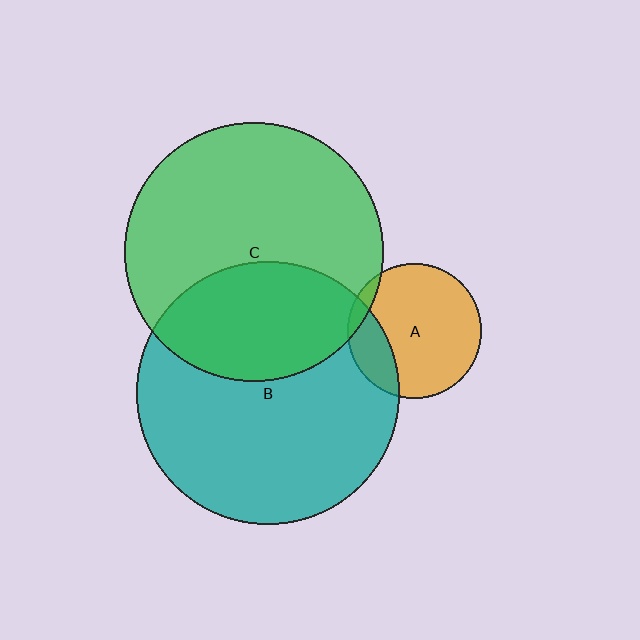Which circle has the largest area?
Circle B (teal).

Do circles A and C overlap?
Yes.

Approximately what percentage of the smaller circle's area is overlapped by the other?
Approximately 5%.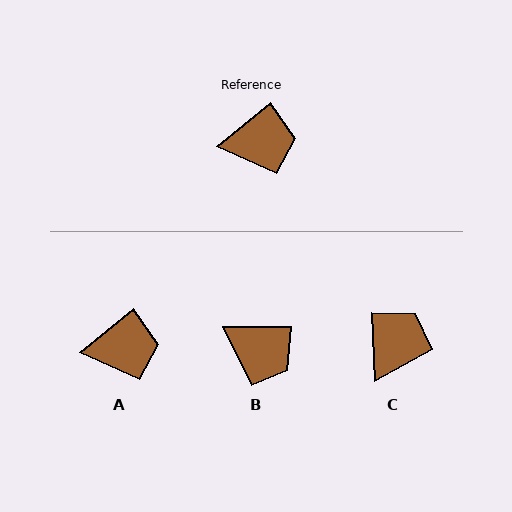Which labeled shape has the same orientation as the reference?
A.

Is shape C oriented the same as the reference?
No, it is off by about 53 degrees.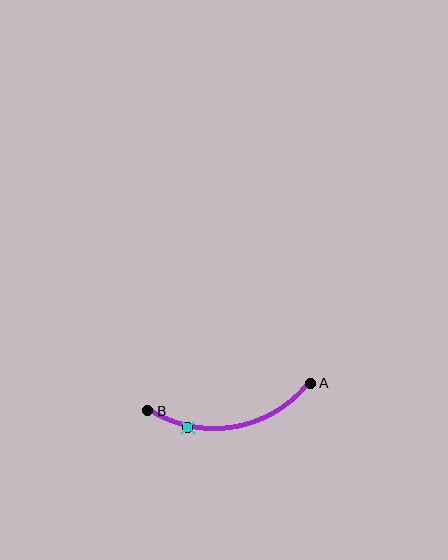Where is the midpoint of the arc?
The arc midpoint is the point on the curve farthest from the straight line joining A and B. It sits below that line.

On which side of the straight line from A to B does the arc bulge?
The arc bulges below the straight line connecting A and B.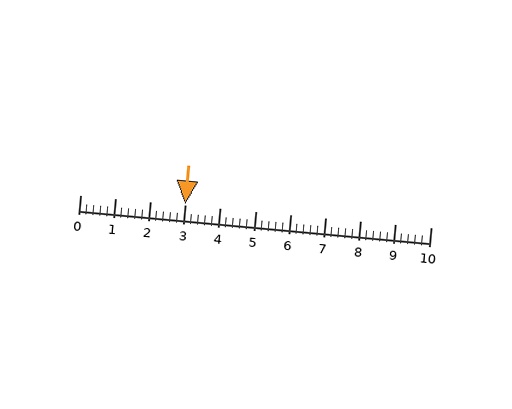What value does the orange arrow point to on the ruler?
The orange arrow points to approximately 3.0.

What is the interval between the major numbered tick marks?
The major tick marks are spaced 1 units apart.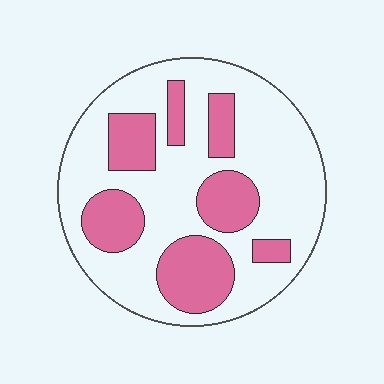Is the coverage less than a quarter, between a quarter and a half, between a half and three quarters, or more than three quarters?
Between a quarter and a half.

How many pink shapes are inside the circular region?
7.